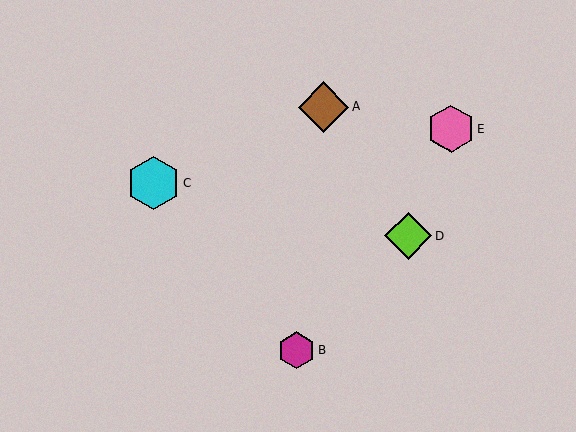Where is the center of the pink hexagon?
The center of the pink hexagon is at (451, 129).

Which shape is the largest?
The cyan hexagon (labeled C) is the largest.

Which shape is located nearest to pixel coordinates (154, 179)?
The cyan hexagon (labeled C) at (153, 183) is nearest to that location.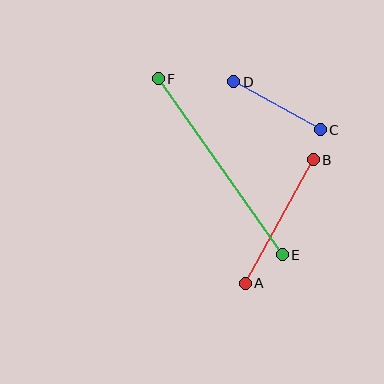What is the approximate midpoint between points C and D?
The midpoint is at approximately (277, 106) pixels.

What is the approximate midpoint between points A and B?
The midpoint is at approximately (279, 222) pixels.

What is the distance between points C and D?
The distance is approximately 99 pixels.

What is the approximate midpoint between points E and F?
The midpoint is at approximately (220, 167) pixels.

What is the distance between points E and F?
The distance is approximately 215 pixels.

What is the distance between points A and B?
The distance is approximately 141 pixels.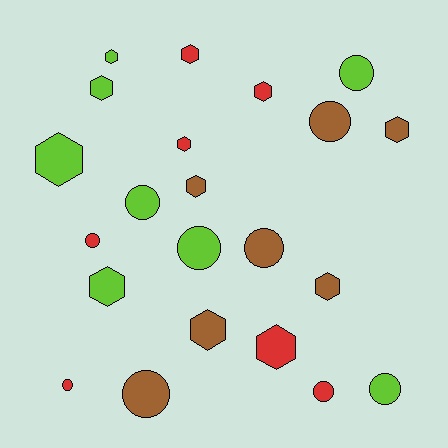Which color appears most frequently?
Lime, with 8 objects.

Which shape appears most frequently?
Hexagon, with 12 objects.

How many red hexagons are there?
There are 4 red hexagons.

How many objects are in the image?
There are 22 objects.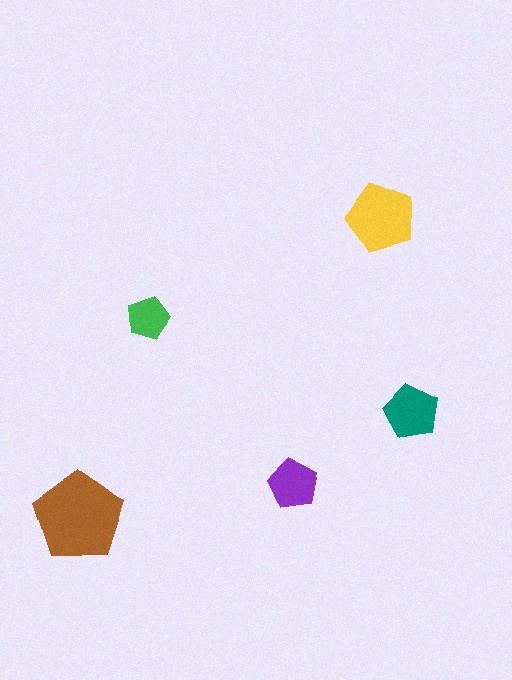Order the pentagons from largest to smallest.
the brown one, the yellow one, the teal one, the purple one, the green one.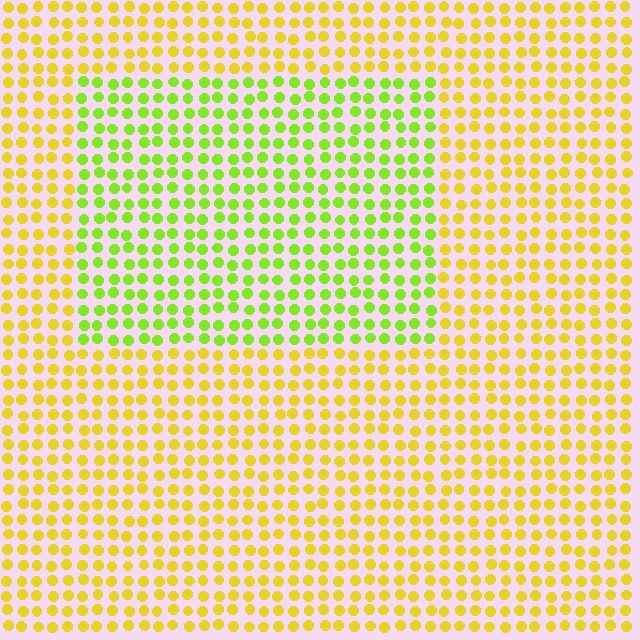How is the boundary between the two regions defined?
The boundary is defined purely by a slight shift in hue (about 39 degrees). Spacing, size, and orientation are identical on both sides.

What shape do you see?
I see a rectangle.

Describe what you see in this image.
The image is filled with small yellow elements in a uniform arrangement. A rectangle-shaped region is visible where the elements are tinted to a slightly different hue, forming a subtle color boundary.